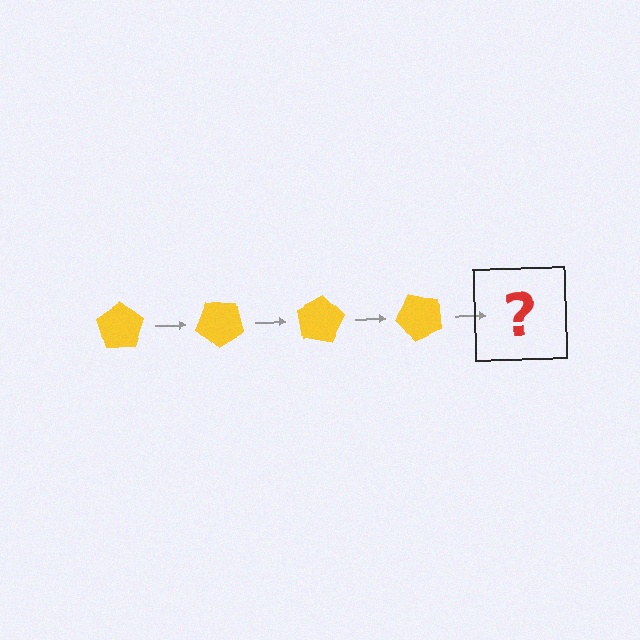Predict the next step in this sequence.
The next step is a yellow pentagon rotated 160 degrees.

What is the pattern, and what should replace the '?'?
The pattern is that the pentagon rotates 40 degrees each step. The '?' should be a yellow pentagon rotated 160 degrees.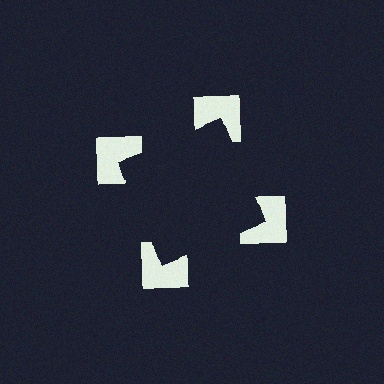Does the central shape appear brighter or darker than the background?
It typically appears slightly darker than the background, even though no actual brightness change is drawn.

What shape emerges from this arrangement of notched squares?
An illusory square — its edges are inferred from the aligned wedge cuts in the notched squares, not physically drawn.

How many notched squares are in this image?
There are 4 — one at each vertex of the illusory square.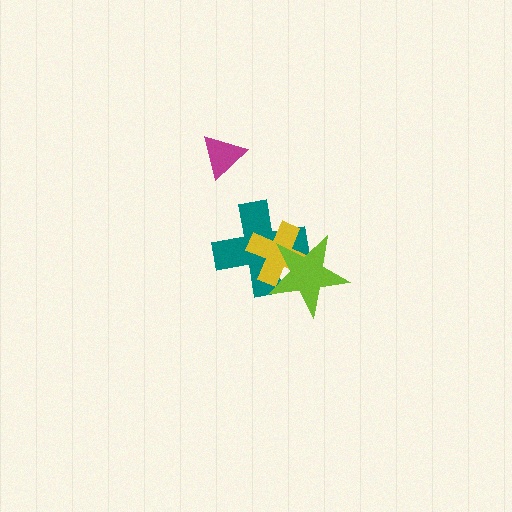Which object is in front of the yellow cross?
The lime star is in front of the yellow cross.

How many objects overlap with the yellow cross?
2 objects overlap with the yellow cross.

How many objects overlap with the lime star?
2 objects overlap with the lime star.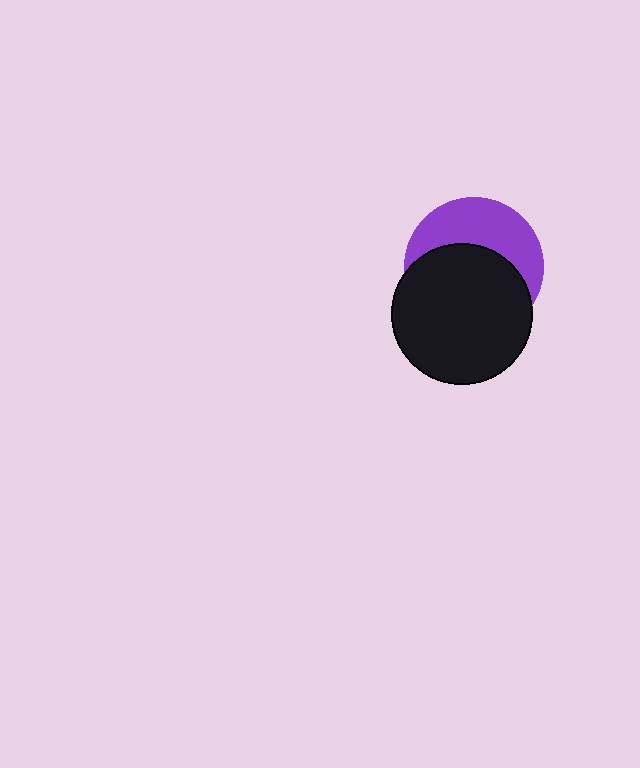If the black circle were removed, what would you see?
You would see the complete purple circle.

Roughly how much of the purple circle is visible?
A small part of it is visible (roughly 42%).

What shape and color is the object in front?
The object in front is a black circle.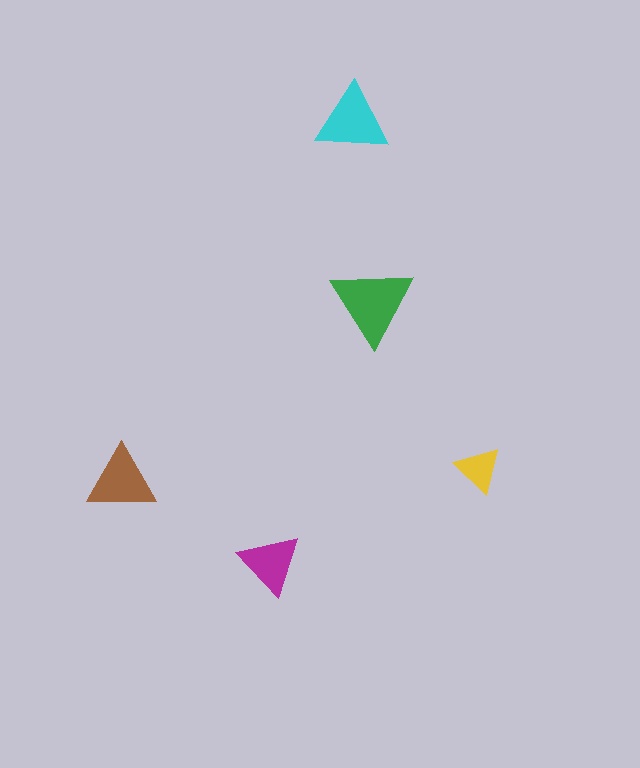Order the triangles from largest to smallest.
the green one, the cyan one, the brown one, the magenta one, the yellow one.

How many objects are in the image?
There are 5 objects in the image.